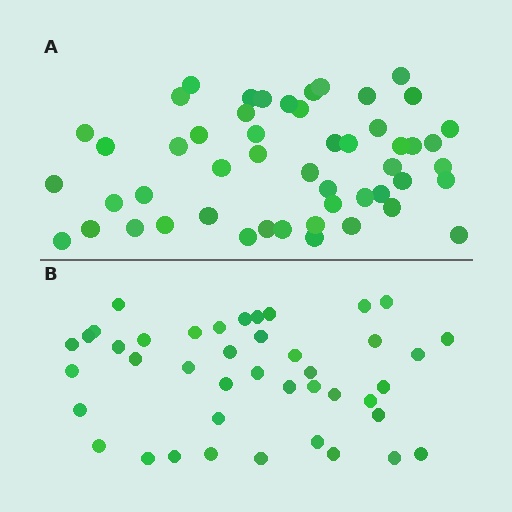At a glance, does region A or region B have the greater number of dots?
Region A (the top region) has more dots.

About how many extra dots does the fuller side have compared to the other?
Region A has roughly 8 or so more dots than region B.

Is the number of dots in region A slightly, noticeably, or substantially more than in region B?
Region A has only slightly more — the two regions are fairly close. The ratio is roughly 1.2 to 1.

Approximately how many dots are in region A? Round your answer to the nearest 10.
About 50 dots. (The exact count is 51, which rounds to 50.)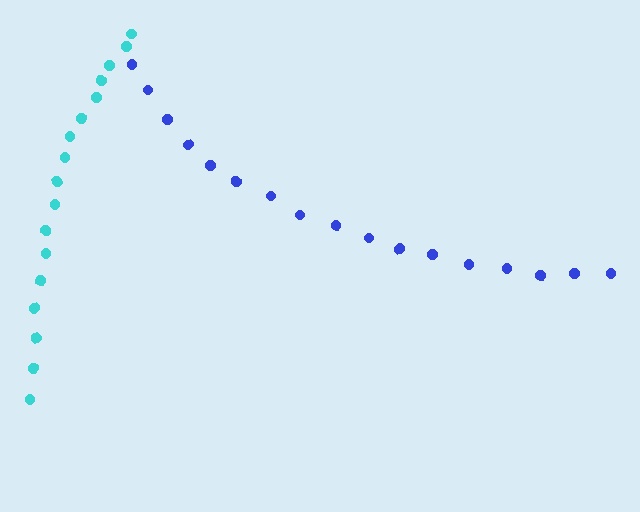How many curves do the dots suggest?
There are 2 distinct paths.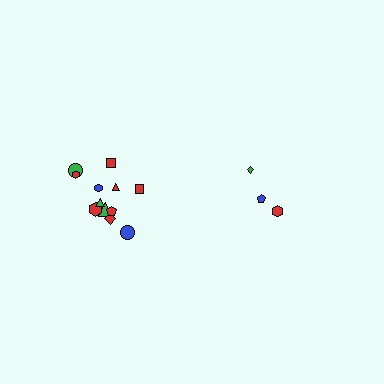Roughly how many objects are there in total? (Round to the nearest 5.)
Roughly 15 objects in total.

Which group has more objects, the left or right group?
The left group.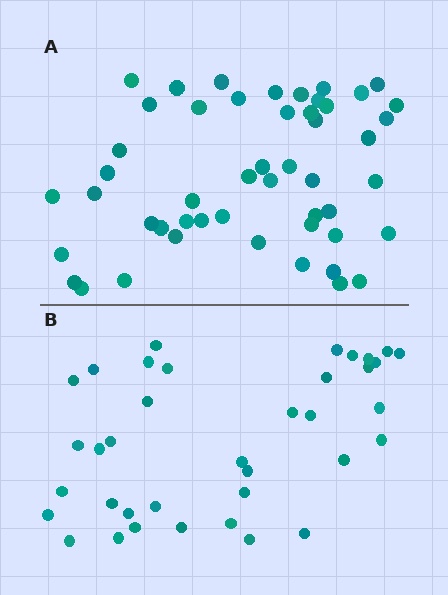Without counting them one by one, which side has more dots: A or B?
Region A (the top region) has more dots.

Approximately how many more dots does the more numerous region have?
Region A has approximately 15 more dots than region B.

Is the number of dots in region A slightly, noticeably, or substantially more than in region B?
Region A has noticeably more, but not dramatically so. The ratio is roughly 1.4 to 1.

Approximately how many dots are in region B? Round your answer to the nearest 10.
About 40 dots. (The exact count is 37, which rounds to 40.)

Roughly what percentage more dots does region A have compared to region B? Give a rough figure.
About 35% more.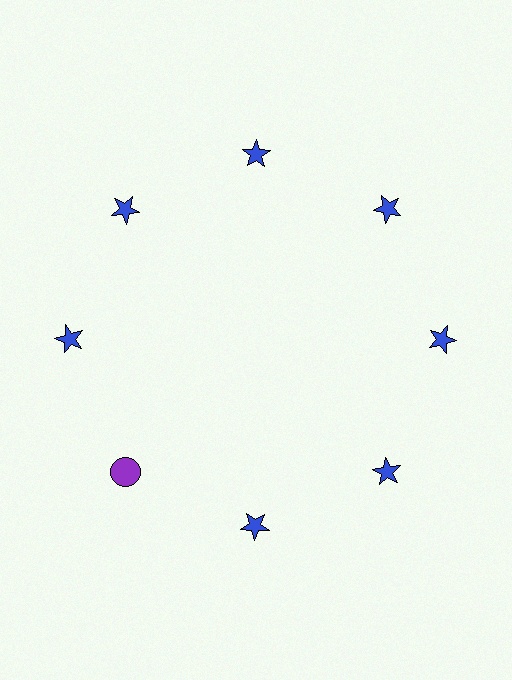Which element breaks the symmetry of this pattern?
The purple circle at roughly the 8 o'clock position breaks the symmetry. All other shapes are blue stars.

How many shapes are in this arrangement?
There are 8 shapes arranged in a ring pattern.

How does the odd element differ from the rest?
It differs in both color (purple instead of blue) and shape (circle instead of star).